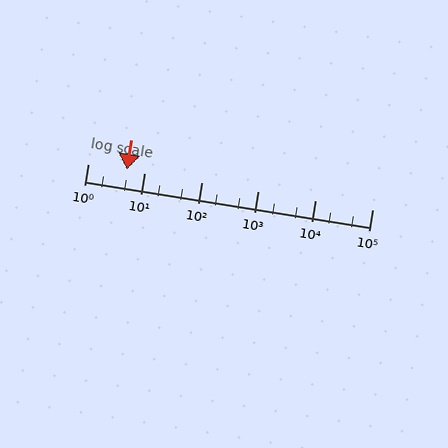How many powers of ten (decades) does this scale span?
The scale spans 5 decades, from 1 to 100000.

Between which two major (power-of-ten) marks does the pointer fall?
The pointer is between 1 and 10.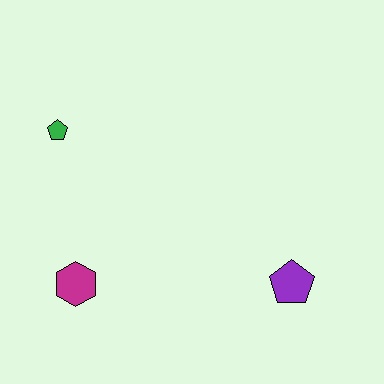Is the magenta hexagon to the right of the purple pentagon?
No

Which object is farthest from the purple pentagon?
The green pentagon is farthest from the purple pentagon.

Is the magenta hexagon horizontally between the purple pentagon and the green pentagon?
Yes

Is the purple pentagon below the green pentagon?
Yes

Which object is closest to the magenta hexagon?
The green pentagon is closest to the magenta hexagon.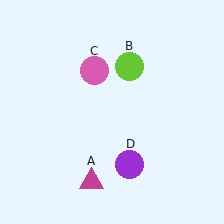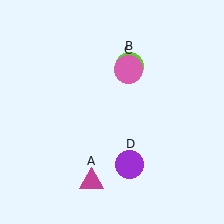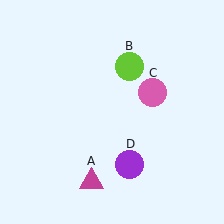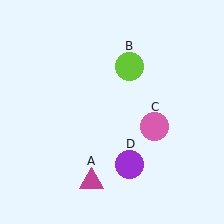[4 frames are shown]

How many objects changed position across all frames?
1 object changed position: pink circle (object C).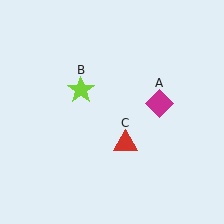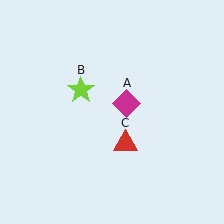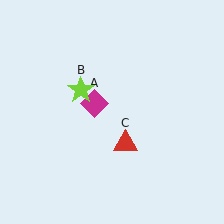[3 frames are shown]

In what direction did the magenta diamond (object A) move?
The magenta diamond (object A) moved left.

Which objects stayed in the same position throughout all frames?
Lime star (object B) and red triangle (object C) remained stationary.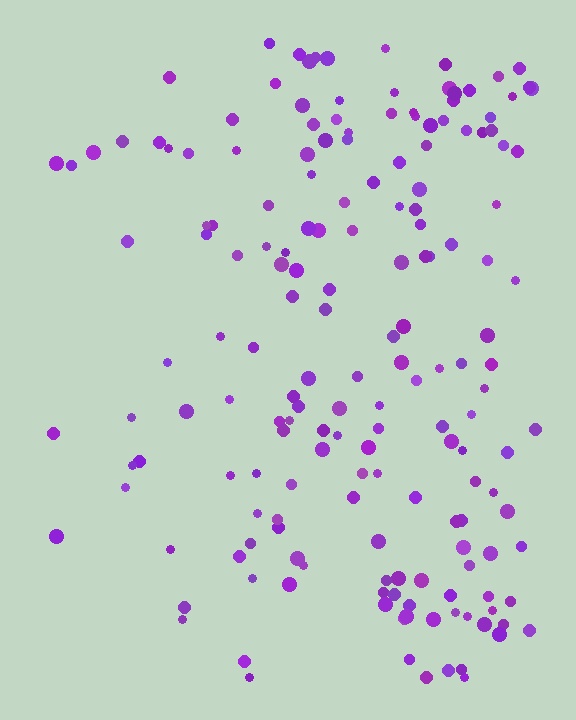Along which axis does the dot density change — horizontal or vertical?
Horizontal.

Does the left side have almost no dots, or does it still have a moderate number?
Still a moderate number, just noticeably fewer than the right.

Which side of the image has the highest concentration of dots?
The right.